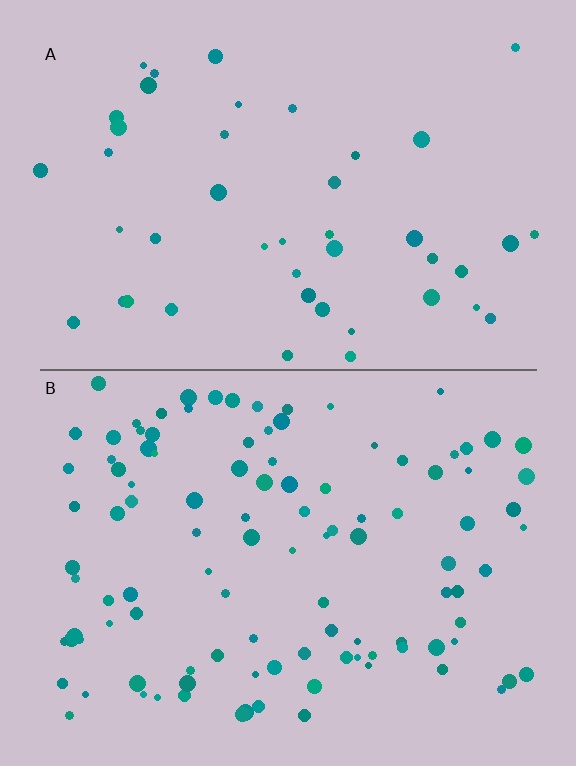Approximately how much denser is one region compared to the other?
Approximately 2.4× — region B over region A.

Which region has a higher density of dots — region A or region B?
B (the bottom).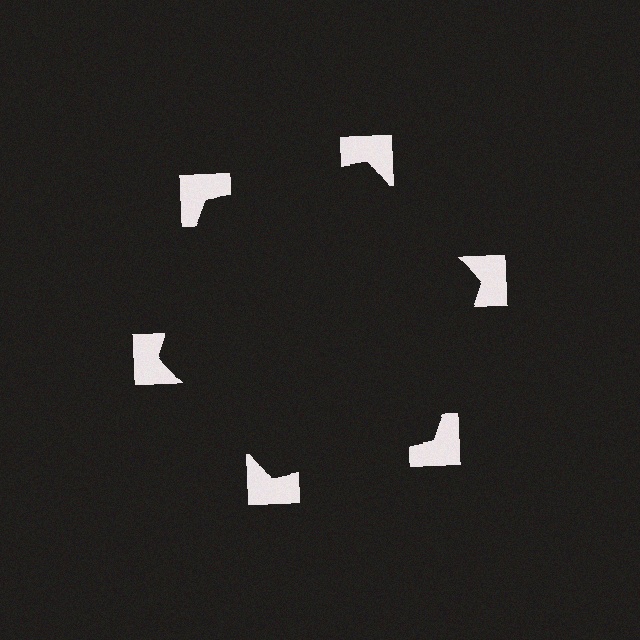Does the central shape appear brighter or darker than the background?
It typically appears slightly darker than the background, even though no actual brightness change is drawn.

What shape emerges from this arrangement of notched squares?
An illusory hexagon — its edges are inferred from the aligned wedge cuts in the notched squares, not physically drawn.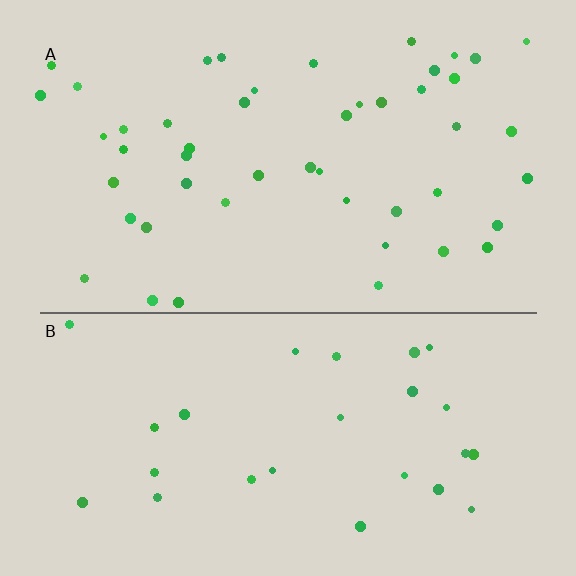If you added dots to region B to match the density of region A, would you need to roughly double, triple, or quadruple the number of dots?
Approximately double.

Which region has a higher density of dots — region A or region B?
A (the top).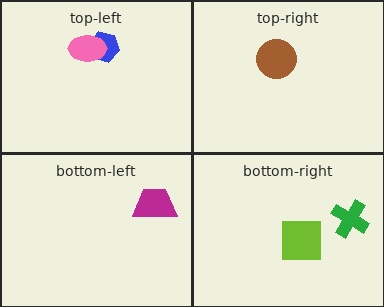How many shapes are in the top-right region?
1.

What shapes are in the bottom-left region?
The magenta trapezoid.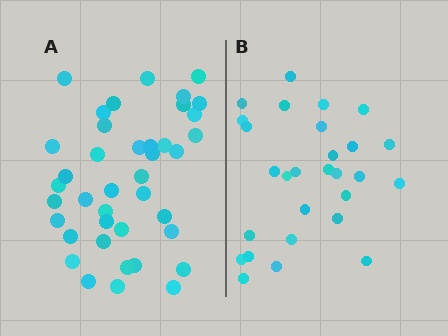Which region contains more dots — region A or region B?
Region A (the left region) has more dots.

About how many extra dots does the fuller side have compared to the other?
Region A has roughly 12 or so more dots than region B.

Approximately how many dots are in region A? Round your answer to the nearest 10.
About 40 dots.